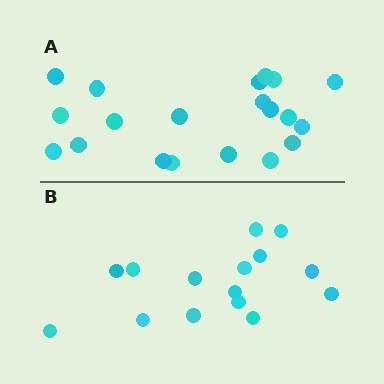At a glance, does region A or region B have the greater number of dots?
Region A (the top region) has more dots.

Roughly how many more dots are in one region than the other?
Region A has about 5 more dots than region B.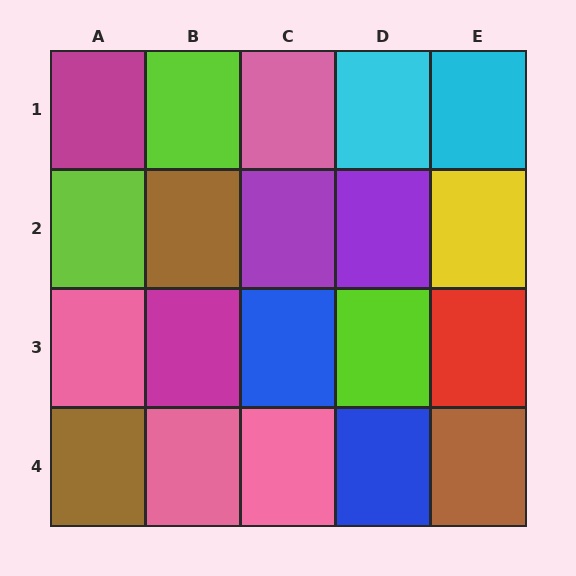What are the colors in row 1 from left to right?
Magenta, lime, pink, cyan, cyan.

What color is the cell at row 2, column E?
Yellow.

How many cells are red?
1 cell is red.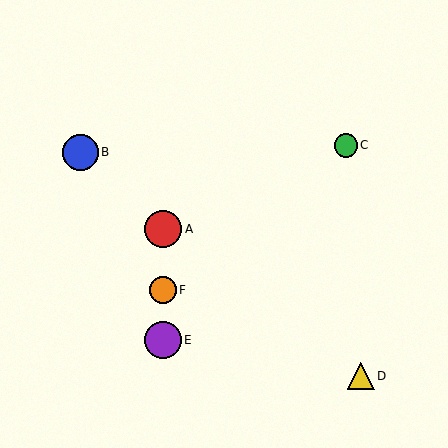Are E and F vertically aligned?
Yes, both are at x≈163.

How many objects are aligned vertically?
3 objects (A, E, F) are aligned vertically.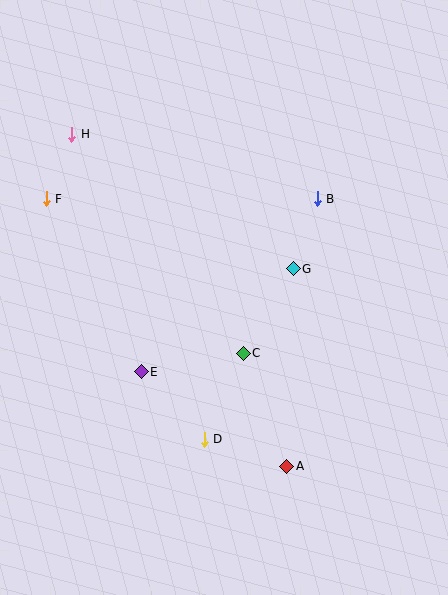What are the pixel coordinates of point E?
Point E is at (141, 372).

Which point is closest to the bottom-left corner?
Point D is closest to the bottom-left corner.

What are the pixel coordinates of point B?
Point B is at (317, 199).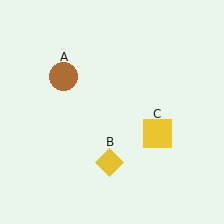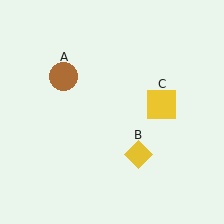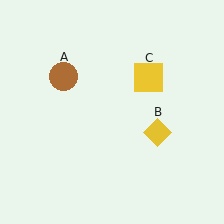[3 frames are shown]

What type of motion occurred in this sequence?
The yellow diamond (object B), yellow square (object C) rotated counterclockwise around the center of the scene.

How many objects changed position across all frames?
2 objects changed position: yellow diamond (object B), yellow square (object C).